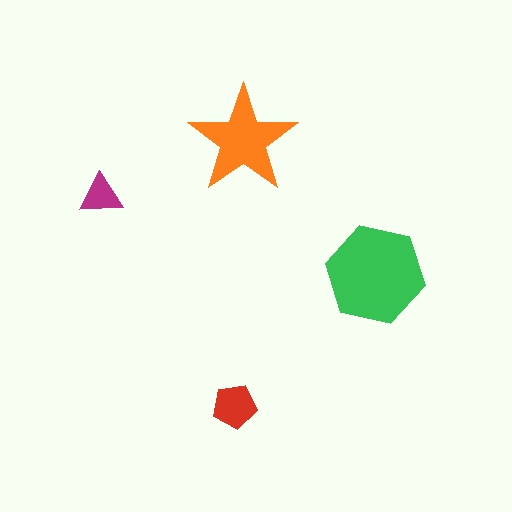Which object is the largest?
The green hexagon.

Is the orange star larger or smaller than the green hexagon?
Smaller.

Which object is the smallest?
The magenta triangle.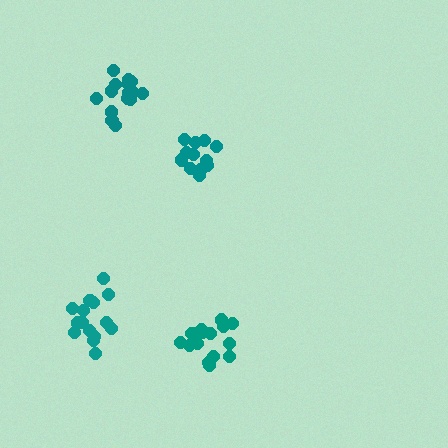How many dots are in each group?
Group 1: 17 dots, Group 2: 15 dots, Group 3: 15 dots, Group 4: 14 dots (61 total).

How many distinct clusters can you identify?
There are 4 distinct clusters.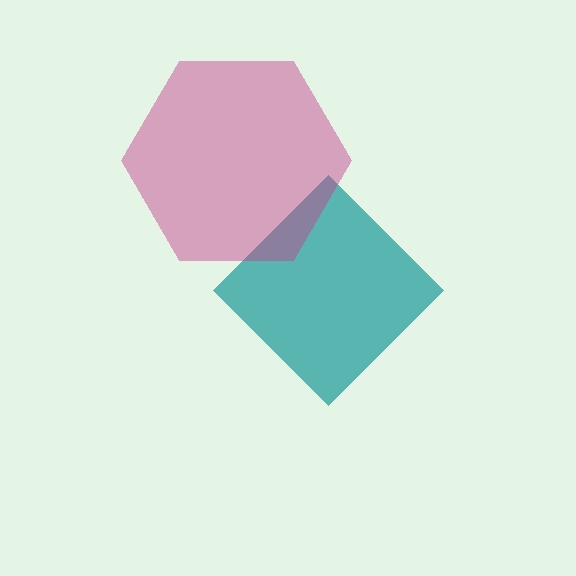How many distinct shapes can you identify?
There are 2 distinct shapes: a teal diamond, a magenta hexagon.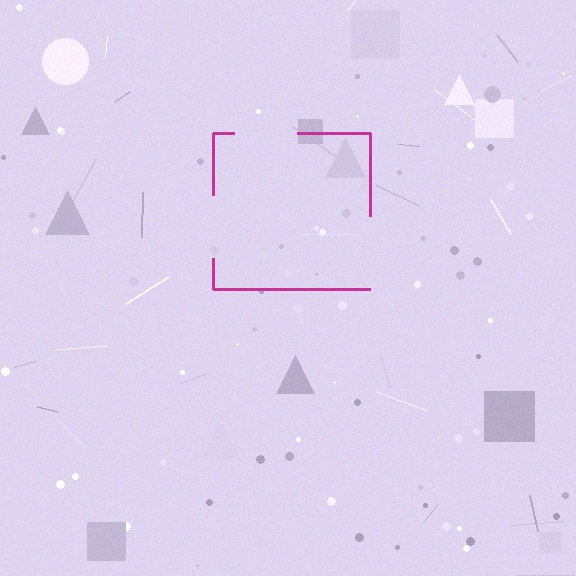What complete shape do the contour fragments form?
The contour fragments form a square.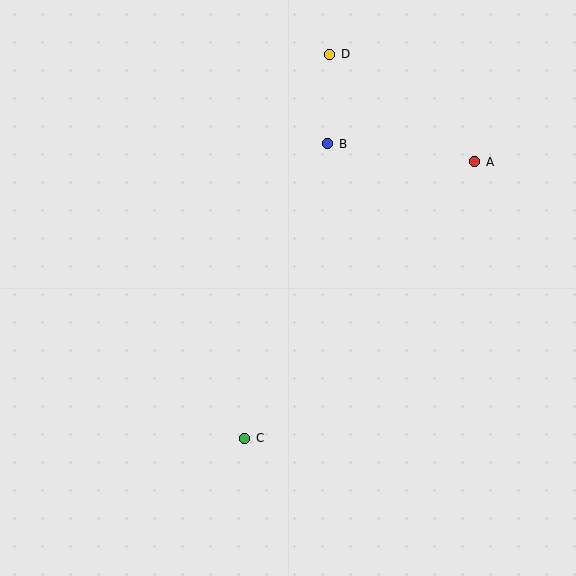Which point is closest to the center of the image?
Point B at (328, 144) is closest to the center.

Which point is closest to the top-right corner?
Point A is closest to the top-right corner.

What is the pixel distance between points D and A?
The distance between D and A is 180 pixels.